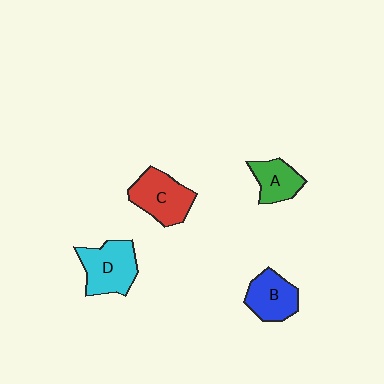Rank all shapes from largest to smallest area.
From largest to smallest: D (cyan), C (red), B (blue), A (green).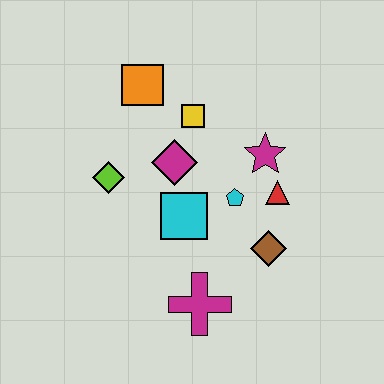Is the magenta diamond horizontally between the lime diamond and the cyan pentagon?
Yes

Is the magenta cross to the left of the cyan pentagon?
Yes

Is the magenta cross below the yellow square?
Yes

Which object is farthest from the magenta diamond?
The magenta cross is farthest from the magenta diamond.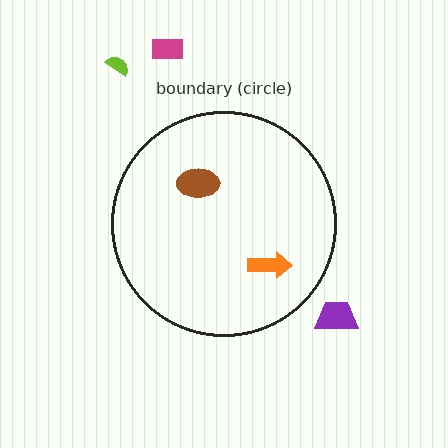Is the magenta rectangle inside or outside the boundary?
Outside.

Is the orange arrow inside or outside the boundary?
Inside.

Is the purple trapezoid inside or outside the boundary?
Outside.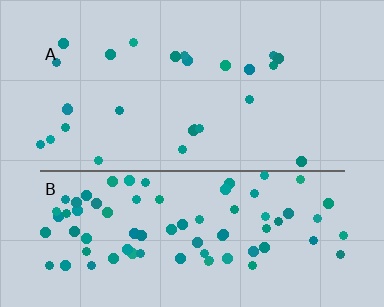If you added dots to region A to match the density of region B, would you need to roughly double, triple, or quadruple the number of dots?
Approximately triple.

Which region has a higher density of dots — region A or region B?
B (the bottom).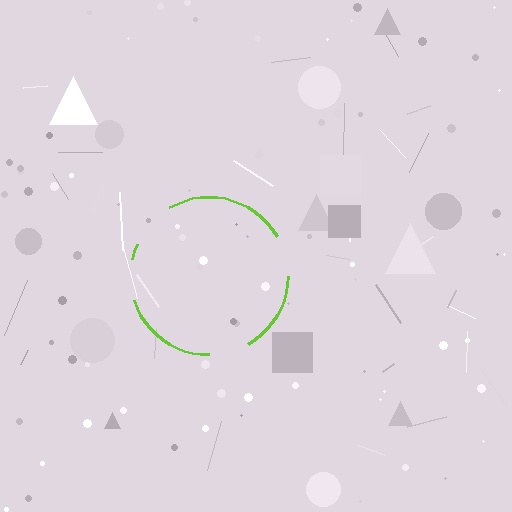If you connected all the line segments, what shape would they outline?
They would outline a circle.